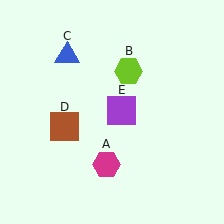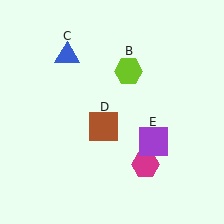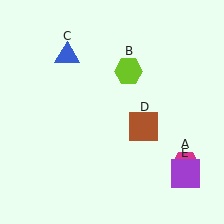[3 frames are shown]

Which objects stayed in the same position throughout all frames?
Lime hexagon (object B) and blue triangle (object C) remained stationary.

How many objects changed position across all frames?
3 objects changed position: magenta hexagon (object A), brown square (object D), purple square (object E).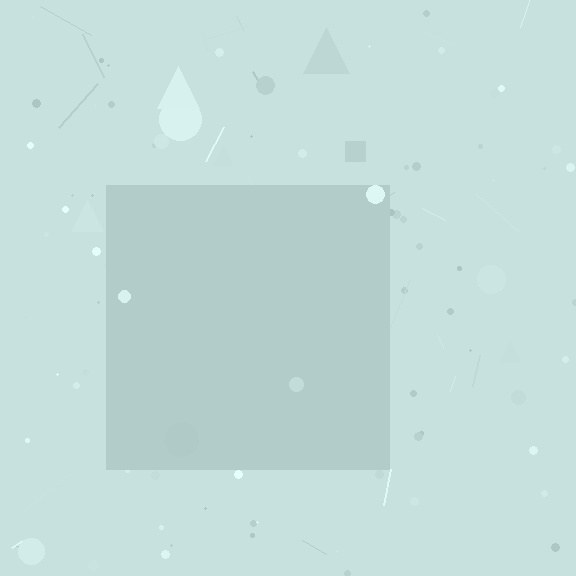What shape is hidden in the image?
A square is hidden in the image.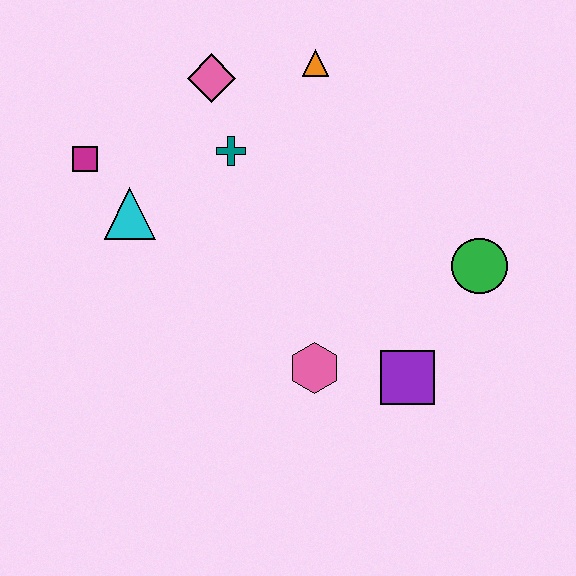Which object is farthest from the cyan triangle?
The green circle is farthest from the cyan triangle.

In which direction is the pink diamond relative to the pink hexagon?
The pink diamond is above the pink hexagon.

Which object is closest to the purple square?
The pink hexagon is closest to the purple square.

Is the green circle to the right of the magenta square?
Yes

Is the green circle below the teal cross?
Yes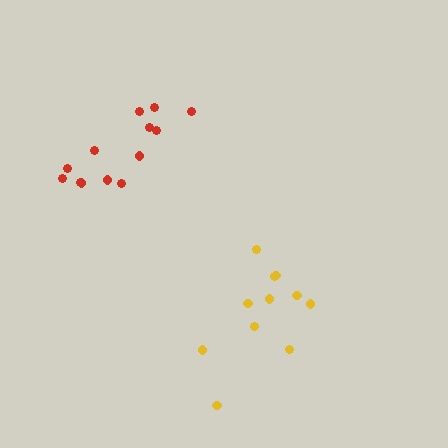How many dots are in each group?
Group 1: 11 dots, Group 2: 13 dots (24 total).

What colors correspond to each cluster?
The clusters are colored: yellow, red.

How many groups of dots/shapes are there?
There are 2 groups.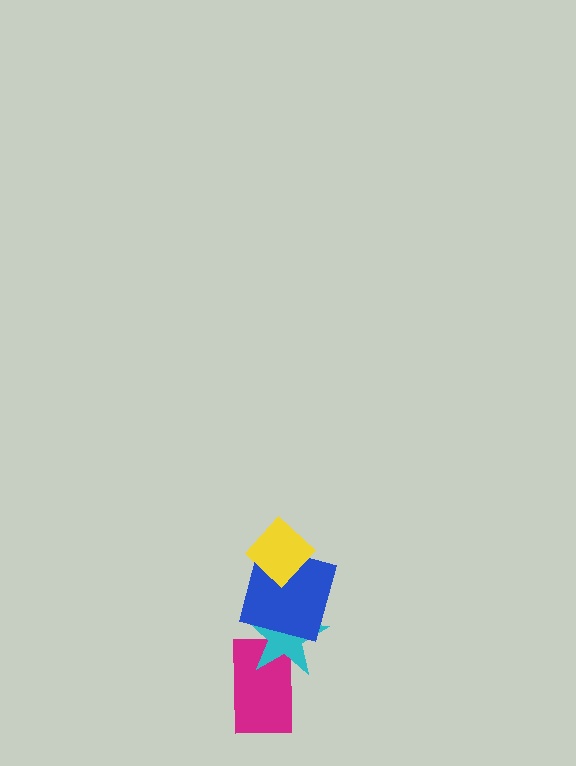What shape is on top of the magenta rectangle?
The cyan star is on top of the magenta rectangle.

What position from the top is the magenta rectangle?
The magenta rectangle is 4th from the top.